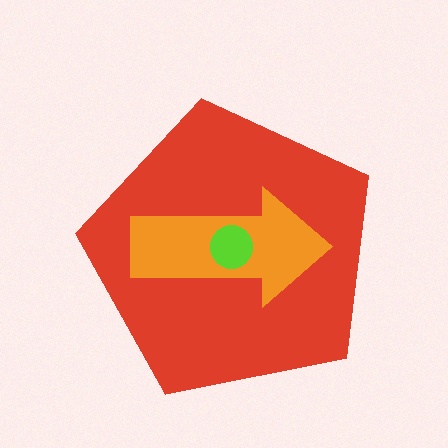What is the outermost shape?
The red pentagon.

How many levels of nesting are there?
3.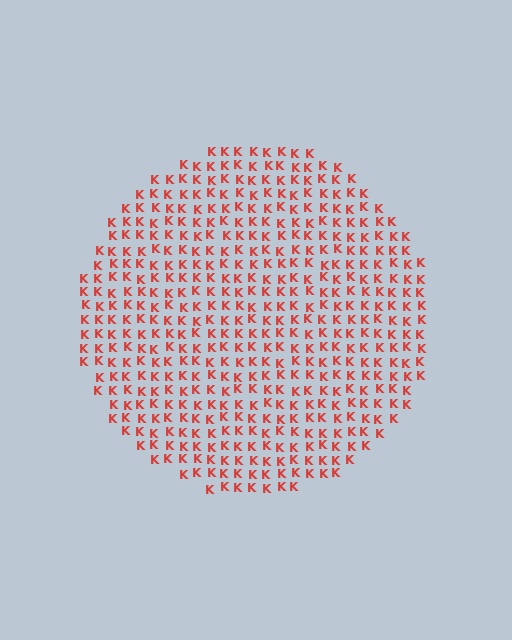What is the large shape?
The large shape is a circle.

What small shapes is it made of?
It is made of small letter K's.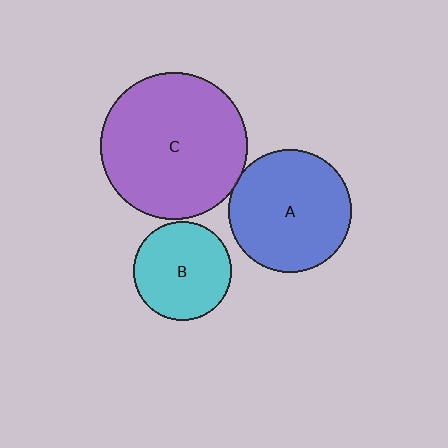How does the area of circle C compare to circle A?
Approximately 1.4 times.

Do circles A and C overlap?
Yes.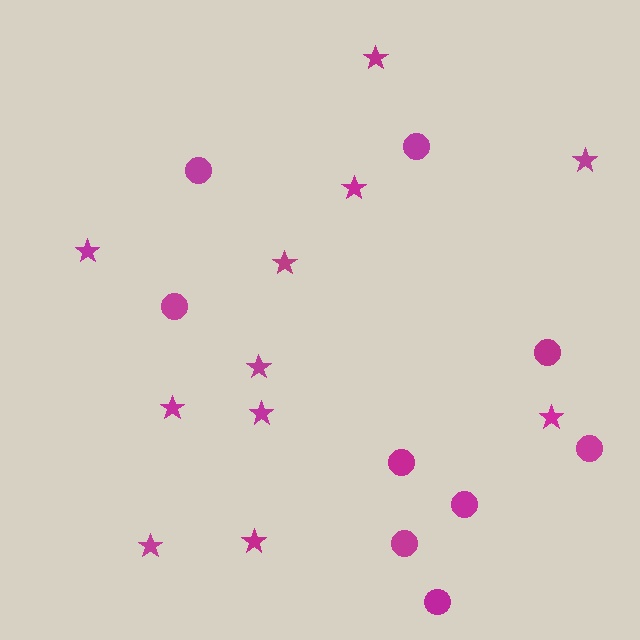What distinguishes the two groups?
There are 2 groups: one group of circles (9) and one group of stars (11).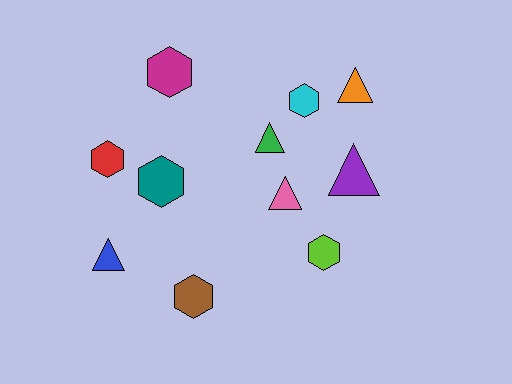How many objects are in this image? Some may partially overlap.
There are 11 objects.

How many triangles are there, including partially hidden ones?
There are 5 triangles.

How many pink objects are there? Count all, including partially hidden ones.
There is 1 pink object.